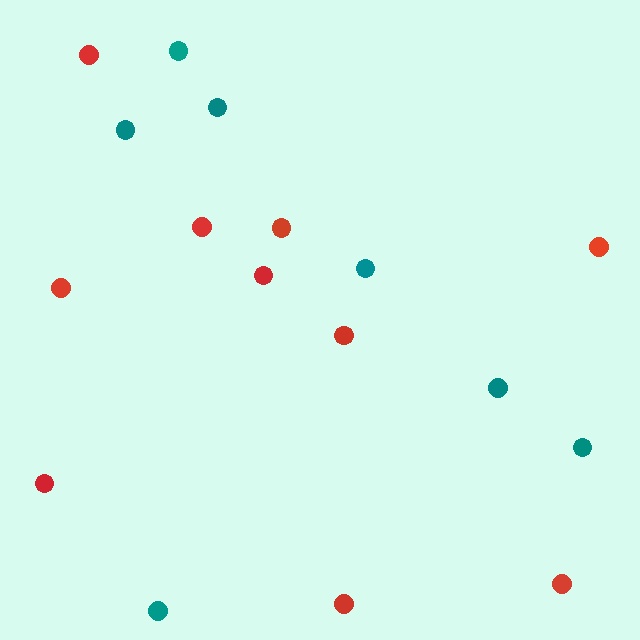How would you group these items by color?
There are 2 groups: one group of teal circles (7) and one group of red circles (10).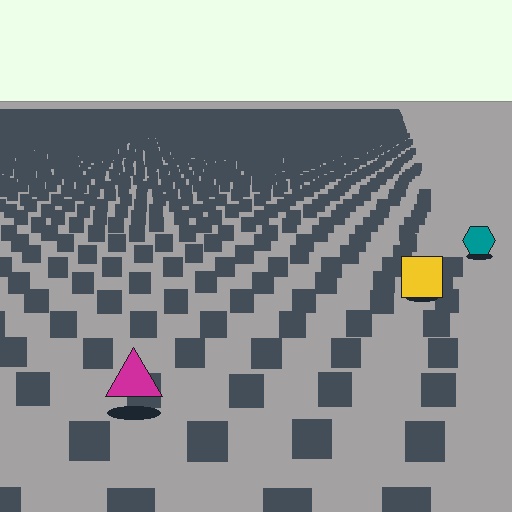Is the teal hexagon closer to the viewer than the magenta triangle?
No. The magenta triangle is closer — you can tell from the texture gradient: the ground texture is coarser near it.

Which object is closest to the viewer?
The magenta triangle is closest. The texture marks near it are larger and more spread out.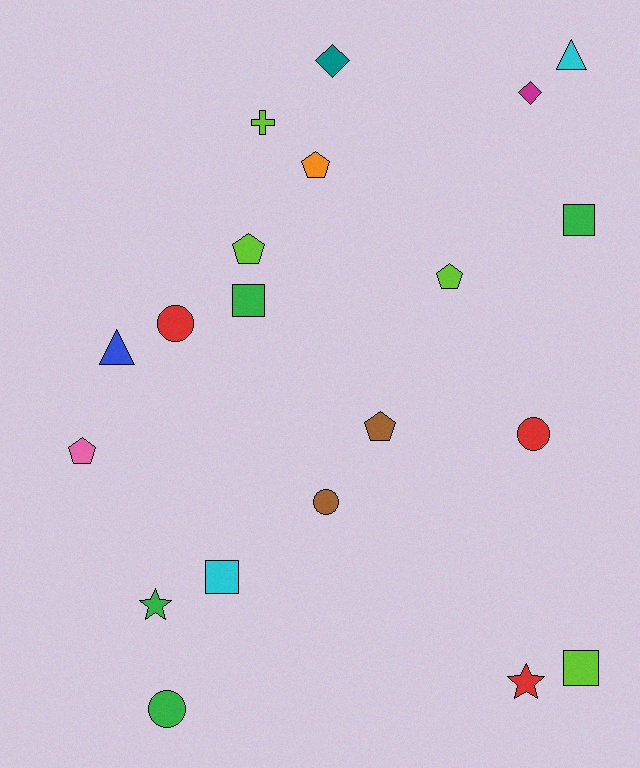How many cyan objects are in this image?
There are 2 cyan objects.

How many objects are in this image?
There are 20 objects.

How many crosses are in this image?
There is 1 cross.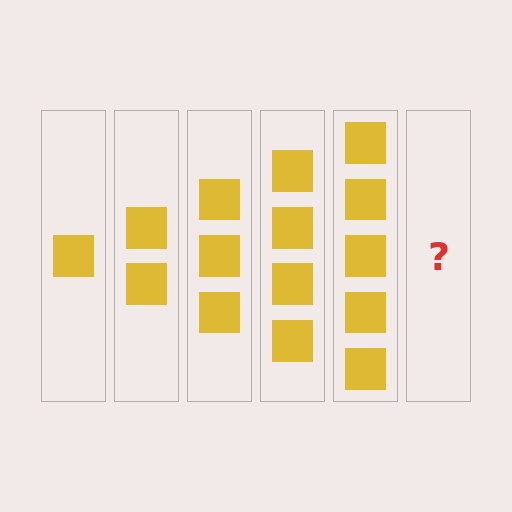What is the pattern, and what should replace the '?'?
The pattern is that each step adds one more square. The '?' should be 6 squares.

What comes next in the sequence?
The next element should be 6 squares.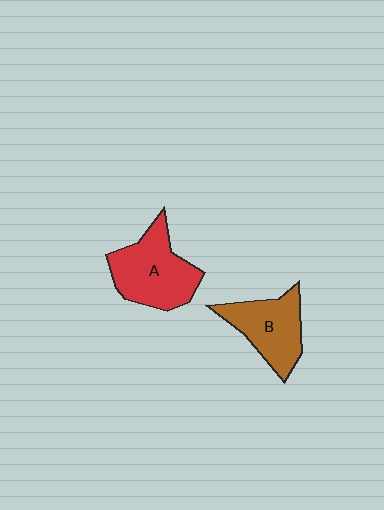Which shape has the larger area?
Shape A (red).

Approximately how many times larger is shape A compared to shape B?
Approximately 1.2 times.